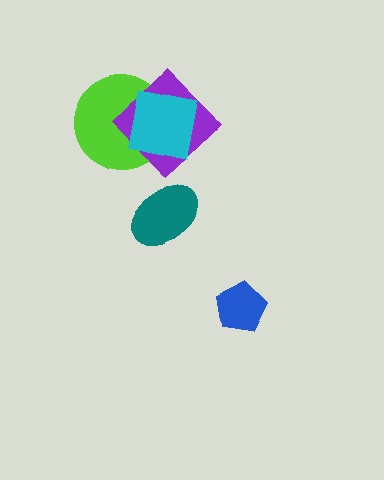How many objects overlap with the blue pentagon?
0 objects overlap with the blue pentagon.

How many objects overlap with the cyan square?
2 objects overlap with the cyan square.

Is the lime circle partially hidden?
Yes, it is partially covered by another shape.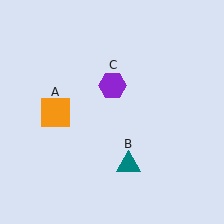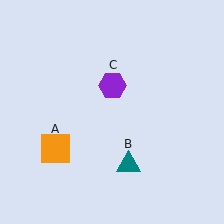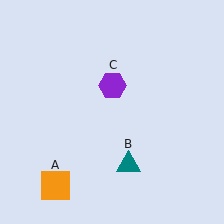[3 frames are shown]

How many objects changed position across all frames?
1 object changed position: orange square (object A).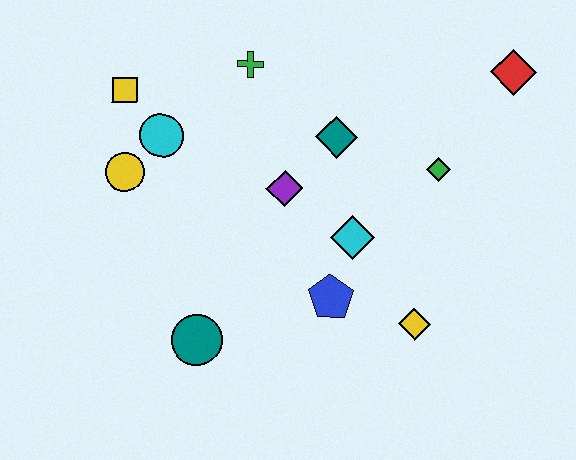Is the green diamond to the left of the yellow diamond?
No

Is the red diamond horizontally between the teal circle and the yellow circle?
No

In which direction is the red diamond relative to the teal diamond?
The red diamond is to the right of the teal diamond.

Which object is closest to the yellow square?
The cyan circle is closest to the yellow square.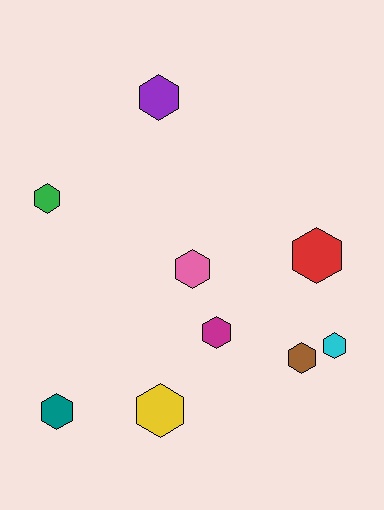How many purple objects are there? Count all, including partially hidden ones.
There is 1 purple object.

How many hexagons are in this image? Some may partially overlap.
There are 9 hexagons.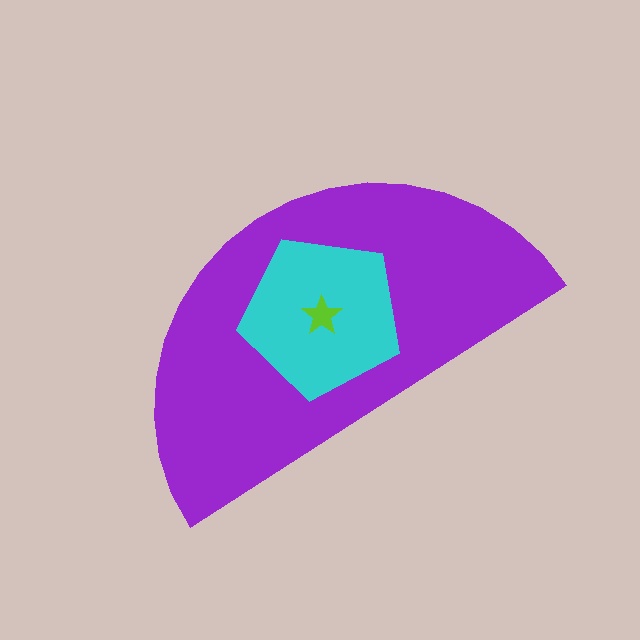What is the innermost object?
The lime star.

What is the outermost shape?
The purple semicircle.